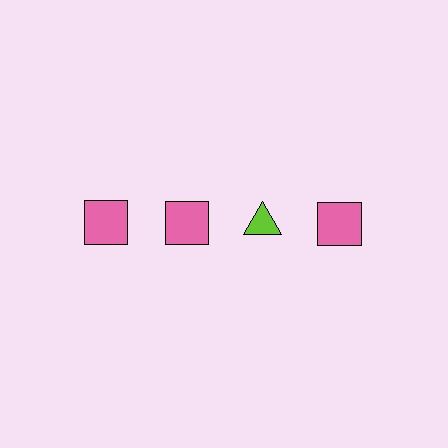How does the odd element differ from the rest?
It differs in both color (lime instead of pink) and shape (triangle instead of square).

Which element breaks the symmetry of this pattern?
The lime triangle in the top row, center column breaks the symmetry. All other shapes are pink squares.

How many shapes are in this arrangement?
There are 4 shapes arranged in a grid pattern.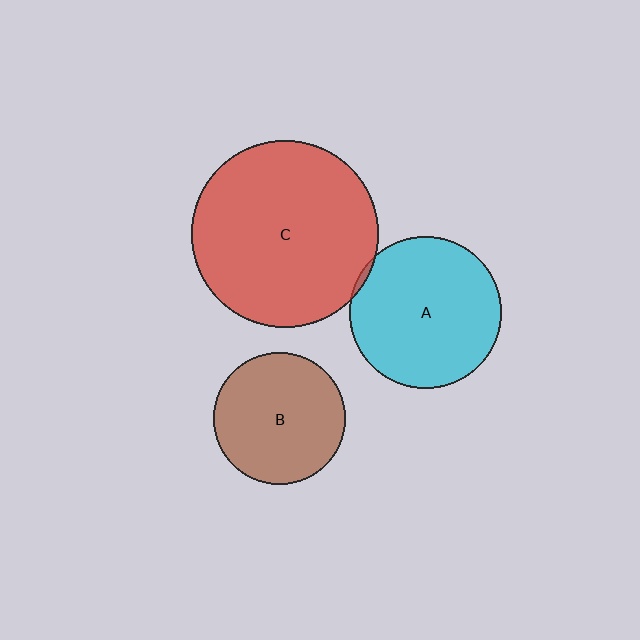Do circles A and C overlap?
Yes.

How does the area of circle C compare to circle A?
Approximately 1.5 times.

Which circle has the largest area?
Circle C (red).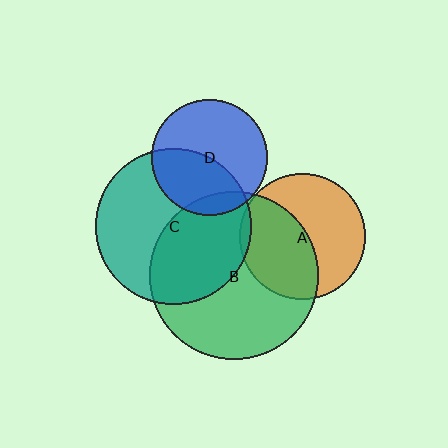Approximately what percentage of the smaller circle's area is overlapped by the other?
Approximately 10%.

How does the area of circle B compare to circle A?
Approximately 1.8 times.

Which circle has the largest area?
Circle B (green).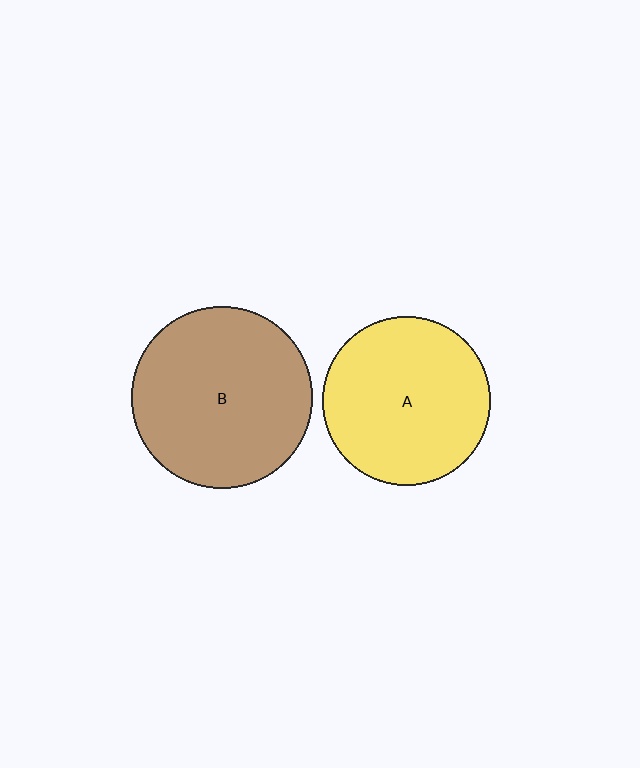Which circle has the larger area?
Circle B (brown).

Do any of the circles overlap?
No, none of the circles overlap.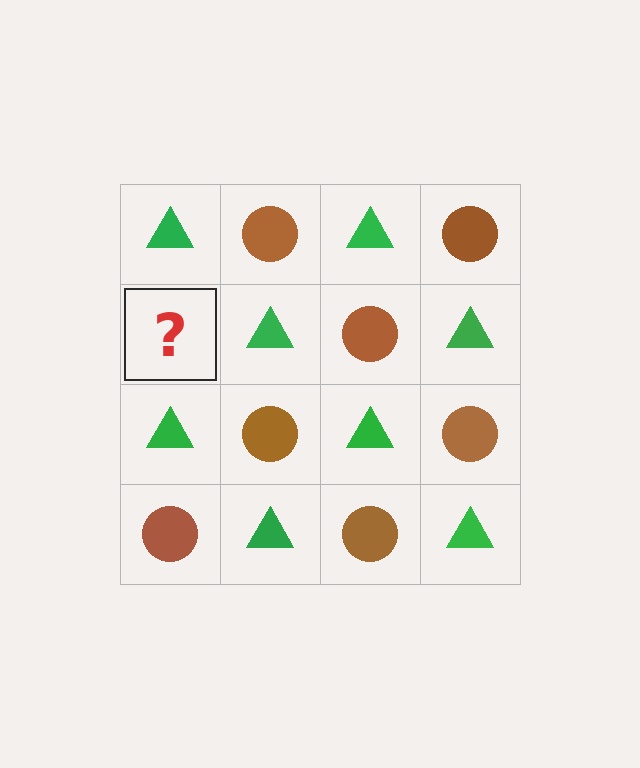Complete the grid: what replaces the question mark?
The question mark should be replaced with a brown circle.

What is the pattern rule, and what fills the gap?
The rule is that it alternates green triangle and brown circle in a checkerboard pattern. The gap should be filled with a brown circle.